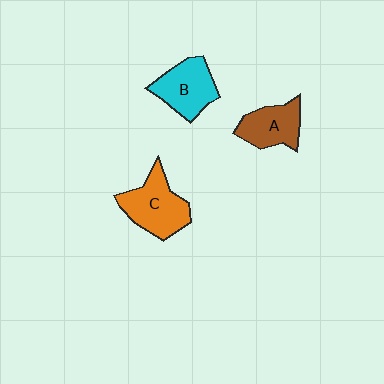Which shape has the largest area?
Shape C (orange).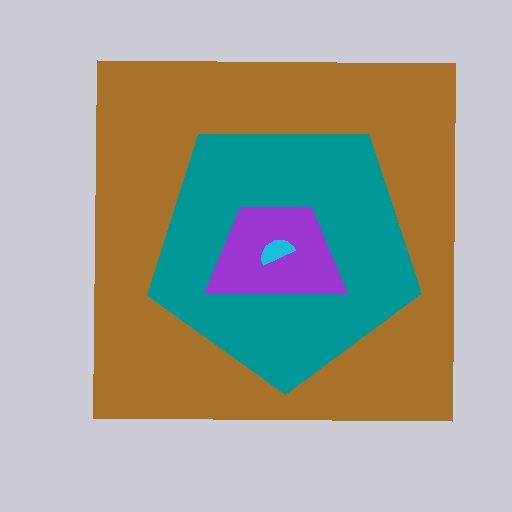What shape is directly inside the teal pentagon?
The purple trapezoid.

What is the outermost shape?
The brown square.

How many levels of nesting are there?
4.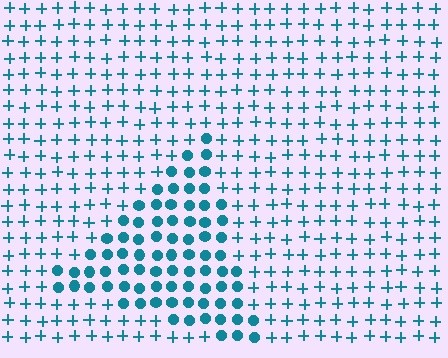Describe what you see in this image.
The image is filled with small teal elements arranged in a uniform grid. A triangle-shaped region contains circles, while the surrounding area contains plus signs. The boundary is defined purely by the change in element shape.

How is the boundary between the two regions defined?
The boundary is defined by a change in element shape: circles inside vs. plus signs outside. All elements share the same color and spacing.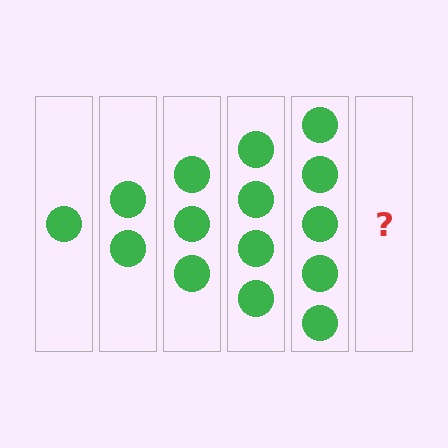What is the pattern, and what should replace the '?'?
The pattern is that each step adds one more circle. The '?' should be 6 circles.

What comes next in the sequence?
The next element should be 6 circles.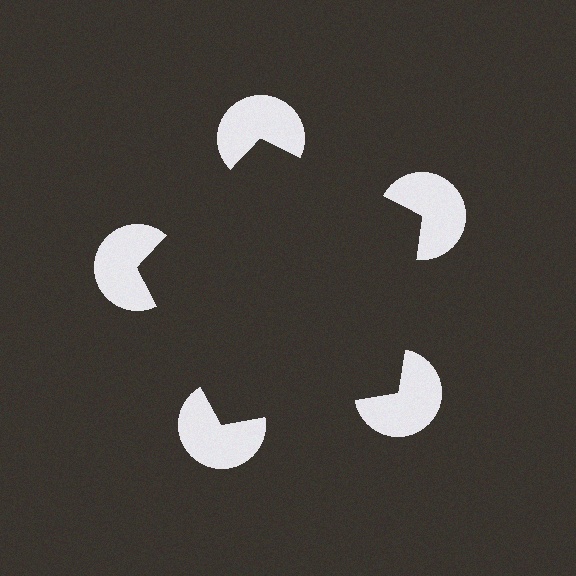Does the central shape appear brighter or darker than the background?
It typically appears slightly darker than the background, even though no actual brightness change is drawn.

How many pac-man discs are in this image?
There are 5 — one at each vertex of the illusory pentagon.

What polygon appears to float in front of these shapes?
An illusory pentagon — its edges are inferred from the aligned wedge cuts in the pac-man discs, not physically drawn.